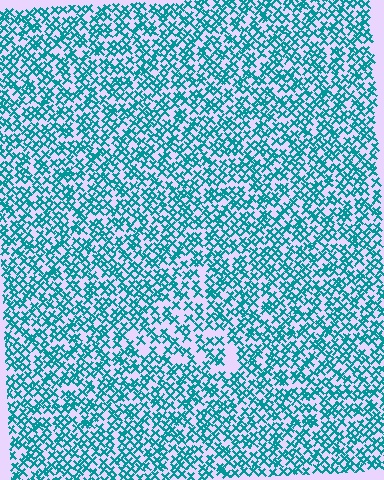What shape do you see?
I see a triangle.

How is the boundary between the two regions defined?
The boundary is defined by a change in element density (approximately 1.6x ratio). All elements are the same color, size, and shape.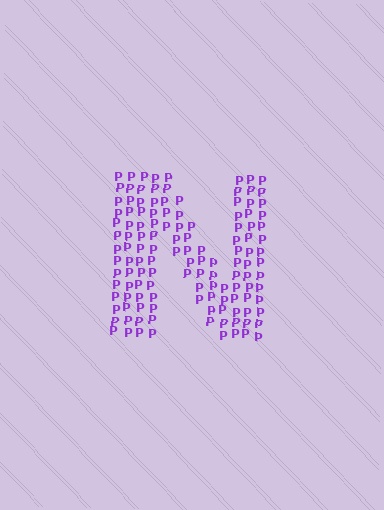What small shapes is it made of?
It is made of small letter P's.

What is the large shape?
The large shape is the letter N.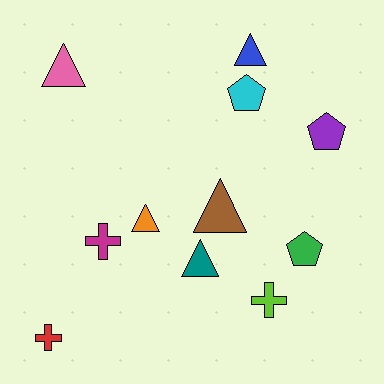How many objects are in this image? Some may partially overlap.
There are 11 objects.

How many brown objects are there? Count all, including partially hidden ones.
There is 1 brown object.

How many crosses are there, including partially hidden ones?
There are 3 crosses.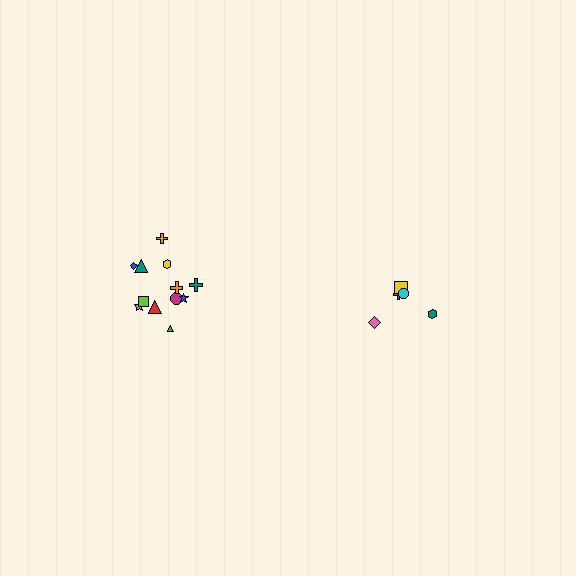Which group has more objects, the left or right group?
The left group.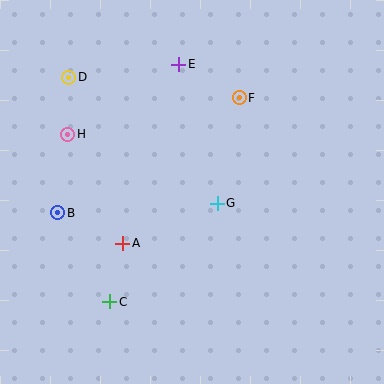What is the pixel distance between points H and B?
The distance between H and B is 79 pixels.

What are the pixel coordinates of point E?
Point E is at (179, 64).